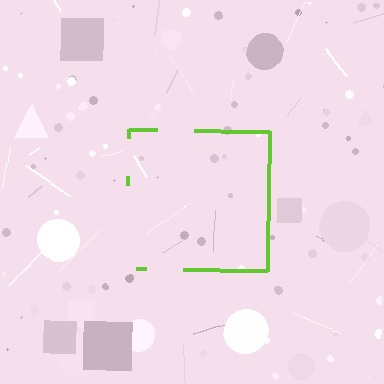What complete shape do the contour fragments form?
The contour fragments form a square.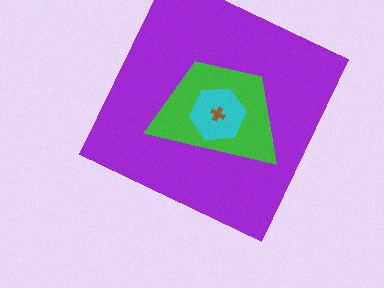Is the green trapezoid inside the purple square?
Yes.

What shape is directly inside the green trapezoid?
The cyan hexagon.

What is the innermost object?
The brown cross.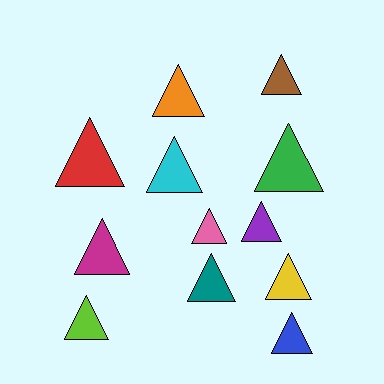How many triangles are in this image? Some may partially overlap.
There are 12 triangles.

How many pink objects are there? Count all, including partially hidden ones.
There is 1 pink object.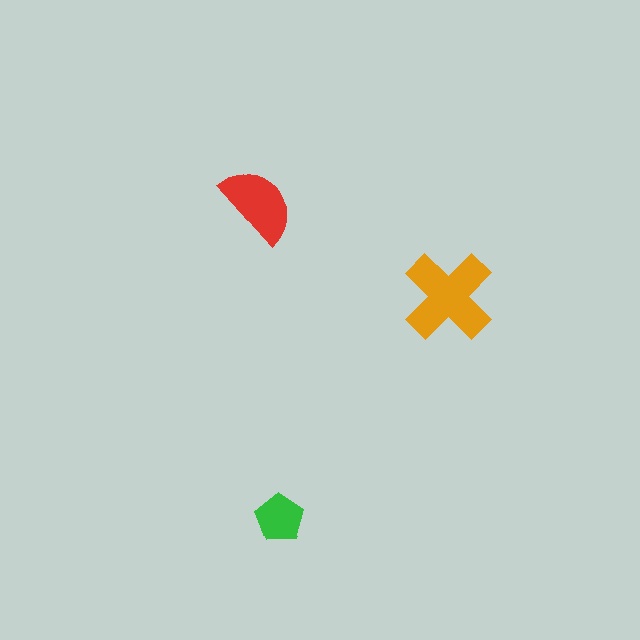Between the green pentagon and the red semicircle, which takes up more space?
The red semicircle.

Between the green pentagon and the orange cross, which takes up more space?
The orange cross.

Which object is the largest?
The orange cross.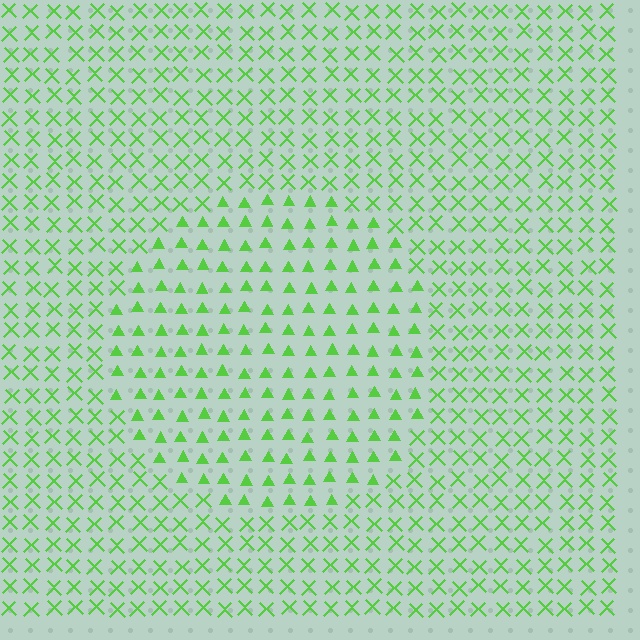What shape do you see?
I see a circle.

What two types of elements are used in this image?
The image uses triangles inside the circle region and X marks outside it.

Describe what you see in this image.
The image is filled with small lime elements arranged in a uniform grid. A circle-shaped region contains triangles, while the surrounding area contains X marks. The boundary is defined purely by the change in element shape.